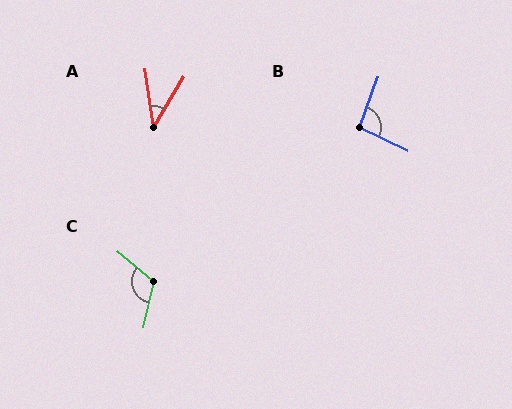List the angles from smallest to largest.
A (39°), B (96°), C (117°).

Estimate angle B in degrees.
Approximately 96 degrees.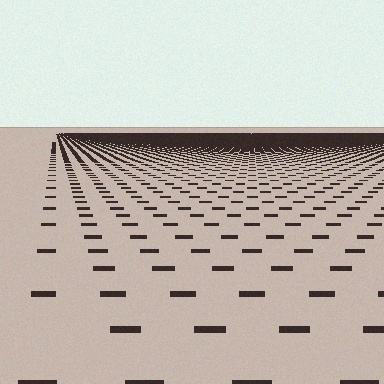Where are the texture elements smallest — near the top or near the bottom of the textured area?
Near the top.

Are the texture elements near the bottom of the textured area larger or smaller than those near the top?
Larger. Near the bottom, elements are closer to the viewer and appear at a bigger on-screen size.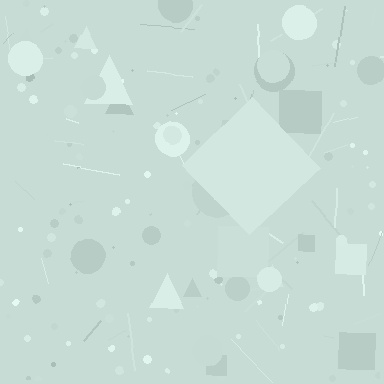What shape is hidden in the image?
A diamond is hidden in the image.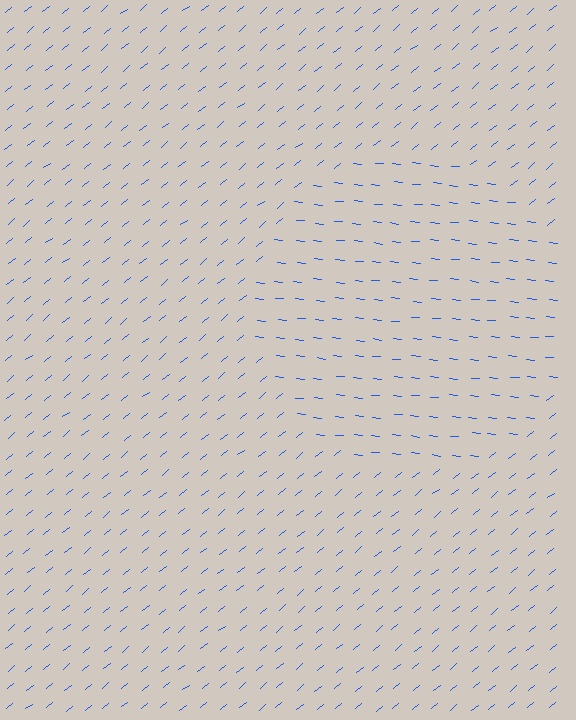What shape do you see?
I see a circle.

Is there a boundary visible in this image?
Yes, there is a texture boundary formed by a change in line orientation.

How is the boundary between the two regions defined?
The boundary is defined purely by a change in line orientation (approximately 45 degrees difference). All lines are the same color and thickness.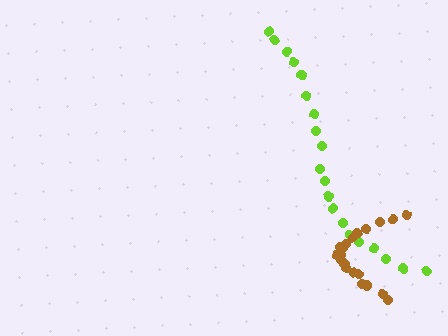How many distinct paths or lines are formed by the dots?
There are 2 distinct paths.